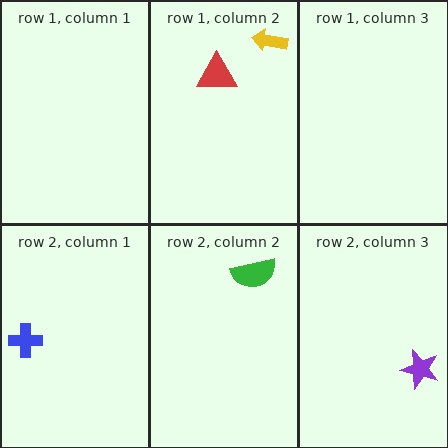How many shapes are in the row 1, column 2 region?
2.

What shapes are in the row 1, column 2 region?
The red triangle, the yellow arrow.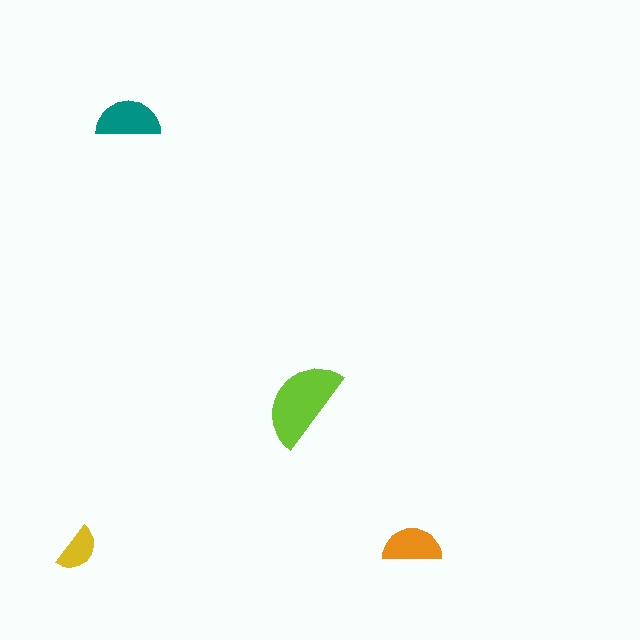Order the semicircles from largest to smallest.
the lime one, the teal one, the orange one, the yellow one.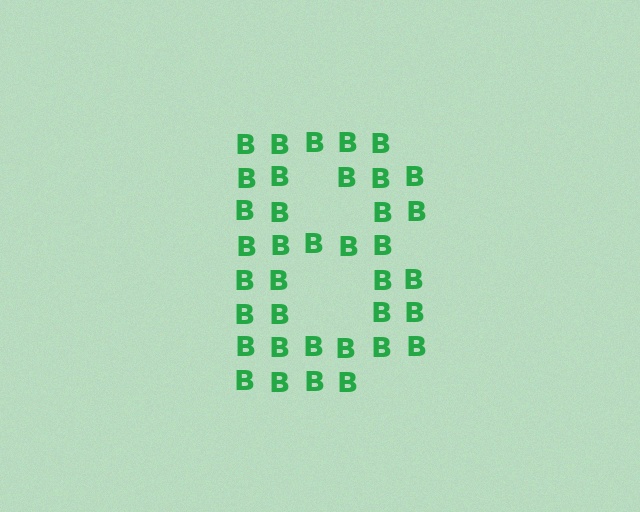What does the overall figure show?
The overall figure shows the letter B.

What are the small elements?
The small elements are letter B's.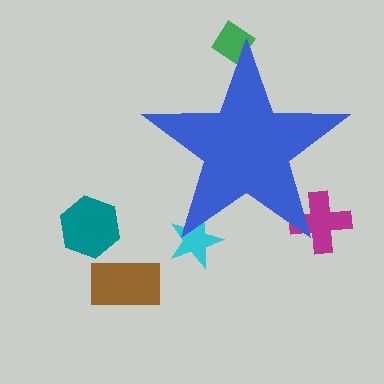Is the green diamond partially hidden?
Yes, the green diamond is partially hidden behind the blue star.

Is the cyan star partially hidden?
Yes, the cyan star is partially hidden behind the blue star.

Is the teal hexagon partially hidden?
No, the teal hexagon is fully visible.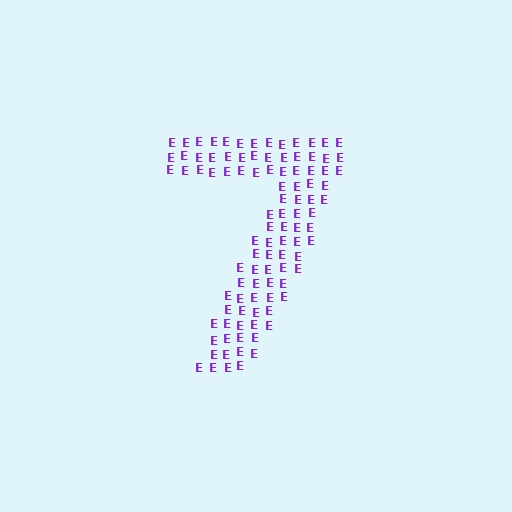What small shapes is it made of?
It is made of small letter E's.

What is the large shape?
The large shape is the digit 7.